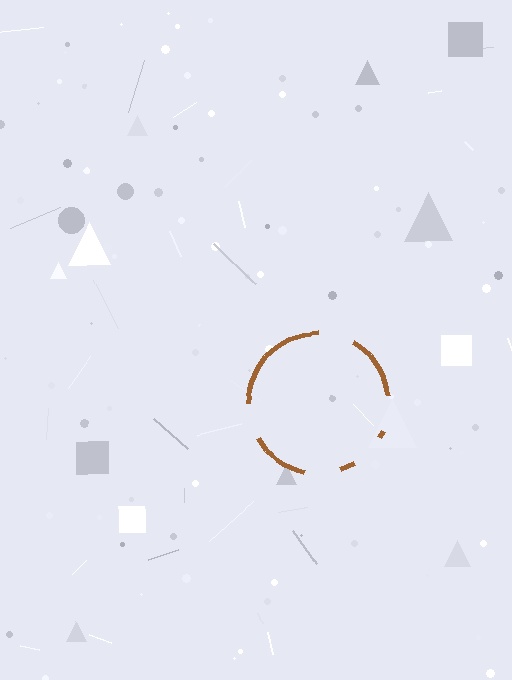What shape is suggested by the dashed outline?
The dashed outline suggests a circle.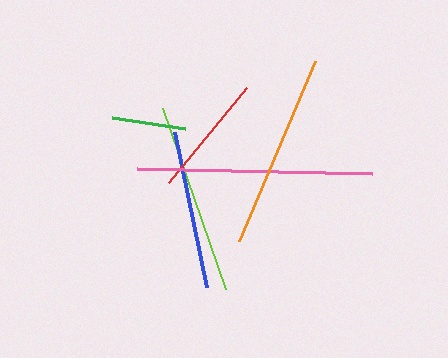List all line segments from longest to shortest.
From longest to shortest: pink, orange, lime, blue, red, green.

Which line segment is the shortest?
The green line is the shortest at approximately 73 pixels.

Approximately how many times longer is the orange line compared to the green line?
The orange line is approximately 2.7 times the length of the green line.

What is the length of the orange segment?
The orange segment is approximately 195 pixels long.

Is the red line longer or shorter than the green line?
The red line is longer than the green line.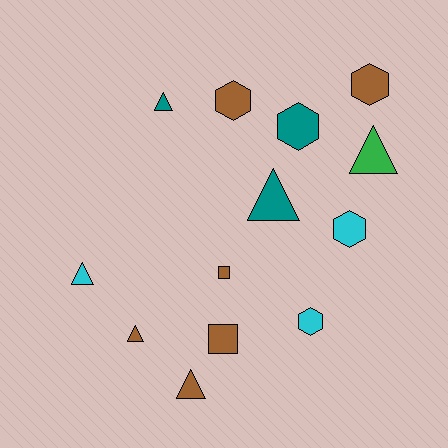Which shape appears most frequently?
Triangle, with 6 objects.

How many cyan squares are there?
There are no cyan squares.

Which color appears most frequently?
Brown, with 6 objects.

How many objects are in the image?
There are 13 objects.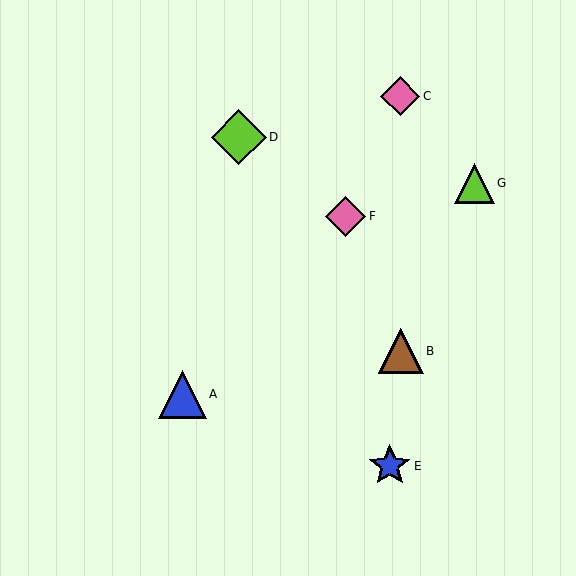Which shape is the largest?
The lime diamond (labeled D) is the largest.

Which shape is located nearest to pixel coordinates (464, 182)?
The lime triangle (labeled G) at (475, 183) is nearest to that location.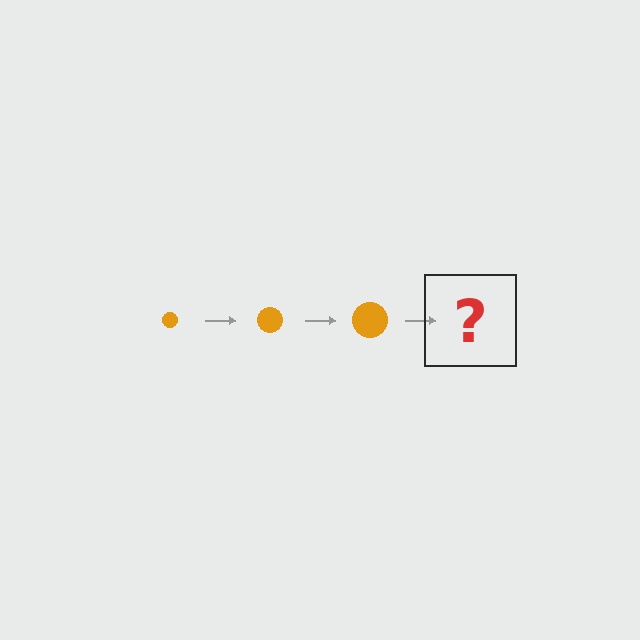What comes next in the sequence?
The next element should be an orange circle, larger than the previous one.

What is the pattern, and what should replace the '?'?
The pattern is that the circle gets progressively larger each step. The '?' should be an orange circle, larger than the previous one.